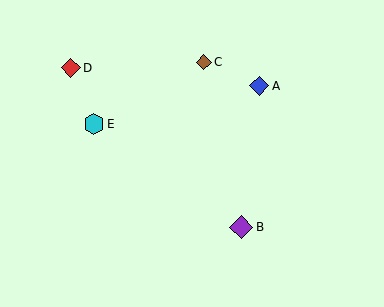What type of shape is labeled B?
Shape B is a purple diamond.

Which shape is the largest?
The purple diamond (labeled B) is the largest.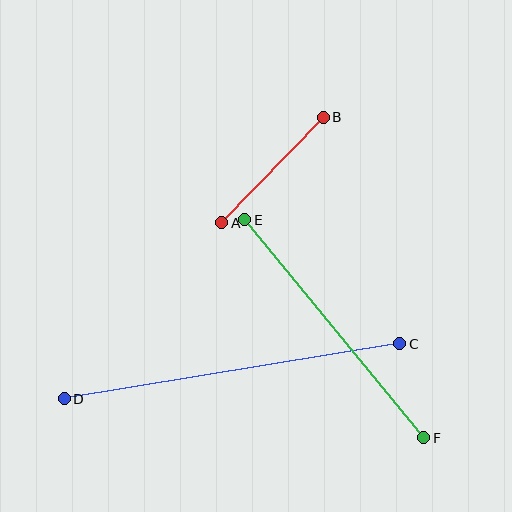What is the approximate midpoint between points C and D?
The midpoint is at approximately (232, 371) pixels.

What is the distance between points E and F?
The distance is approximately 282 pixels.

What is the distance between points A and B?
The distance is approximately 146 pixels.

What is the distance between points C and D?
The distance is approximately 340 pixels.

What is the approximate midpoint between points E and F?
The midpoint is at approximately (334, 329) pixels.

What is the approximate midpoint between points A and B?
The midpoint is at approximately (273, 170) pixels.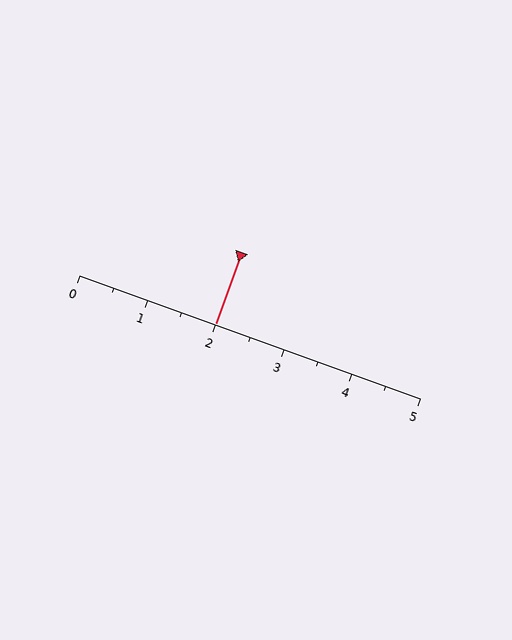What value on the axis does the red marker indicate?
The marker indicates approximately 2.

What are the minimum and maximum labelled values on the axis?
The axis runs from 0 to 5.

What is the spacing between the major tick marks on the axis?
The major ticks are spaced 1 apart.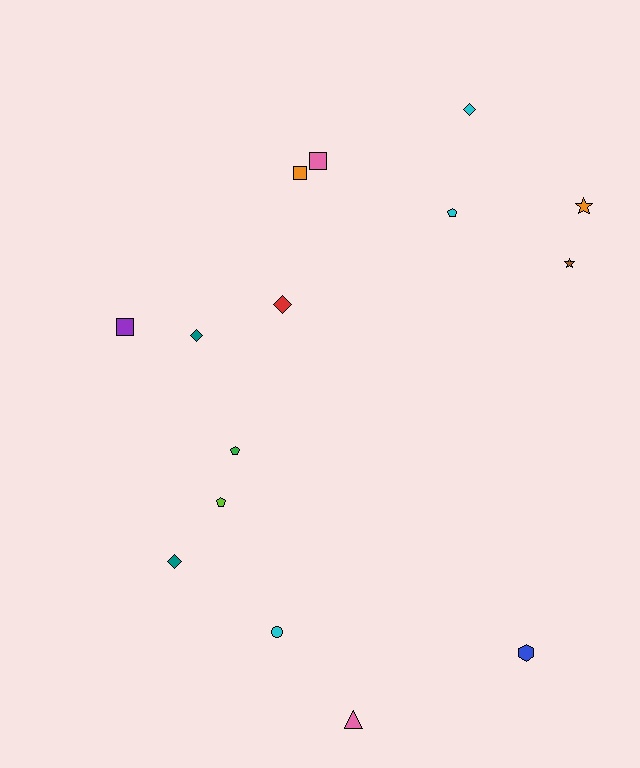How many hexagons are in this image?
There is 1 hexagon.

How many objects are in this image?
There are 15 objects.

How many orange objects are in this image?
There are 2 orange objects.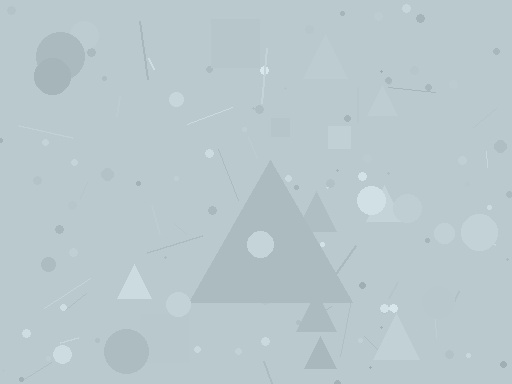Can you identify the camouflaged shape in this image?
The camouflaged shape is a triangle.